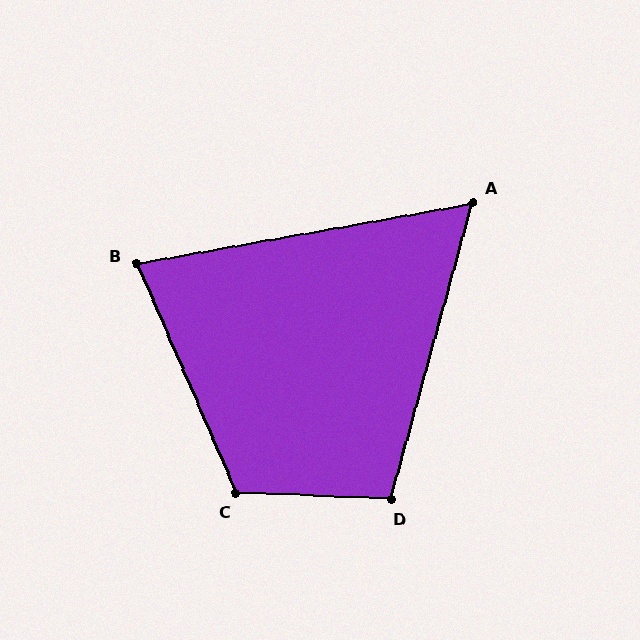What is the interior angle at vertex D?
Approximately 103 degrees (obtuse).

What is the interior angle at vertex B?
Approximately 77 degrees (acute).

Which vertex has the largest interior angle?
C, at approximately 116 degrees.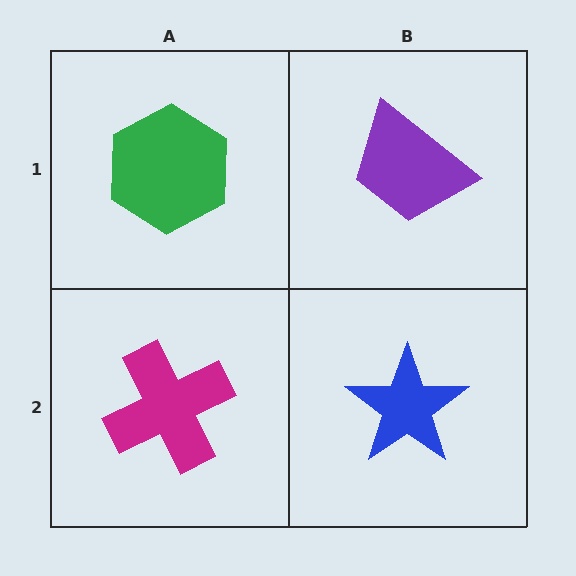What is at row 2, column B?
A blue star.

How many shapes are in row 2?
2 shapes.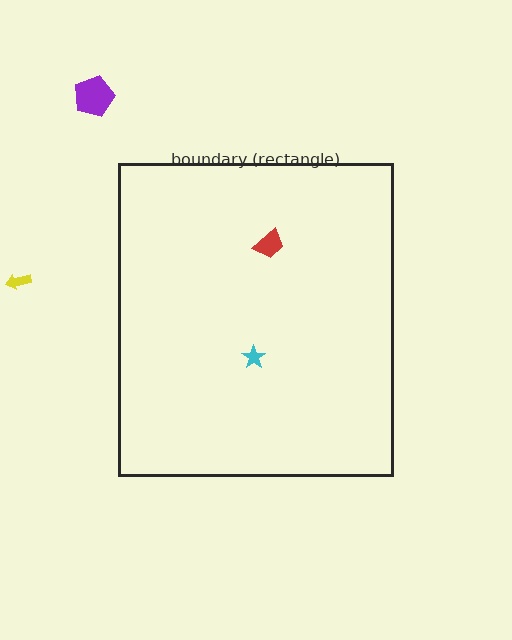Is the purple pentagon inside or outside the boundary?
Outside.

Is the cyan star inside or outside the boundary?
Inside.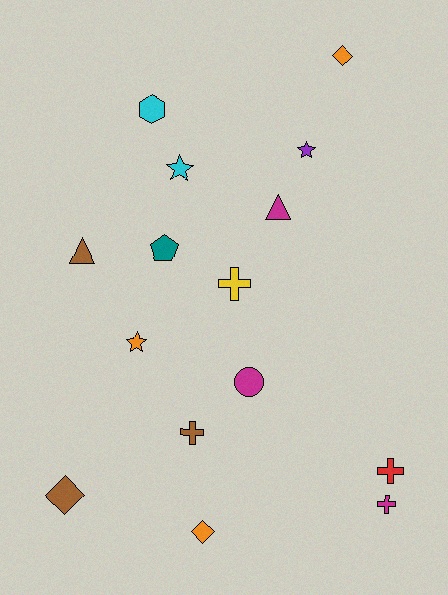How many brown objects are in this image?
There are 3 brown objects.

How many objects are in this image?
There are 15 objects.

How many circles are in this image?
There is 1 circle.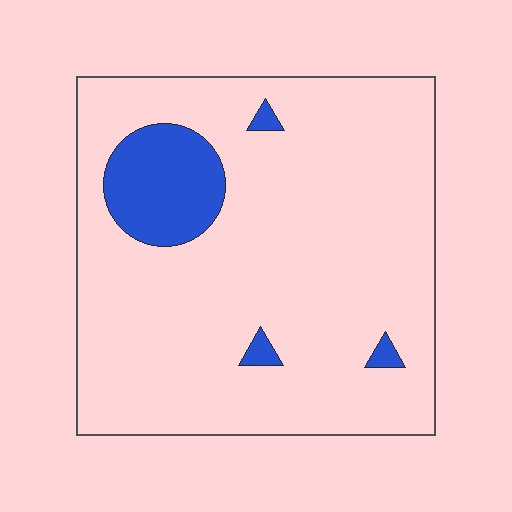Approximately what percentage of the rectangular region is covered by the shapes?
Approximately 10%.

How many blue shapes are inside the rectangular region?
4.